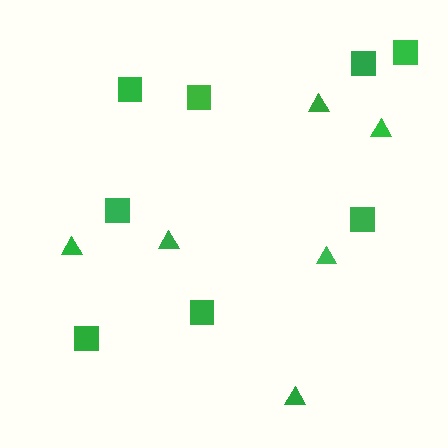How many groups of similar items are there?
There are 2 groups: one group of triangles (6) and one group of squares (8).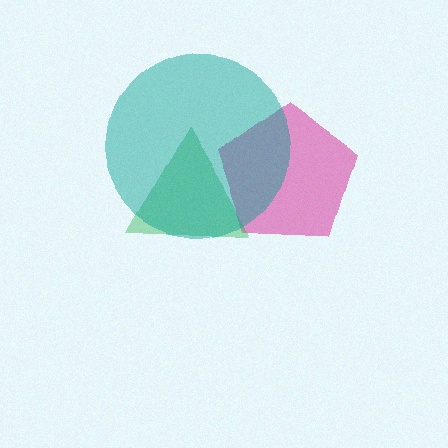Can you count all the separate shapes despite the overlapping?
Yes, there are 3 separate shapes.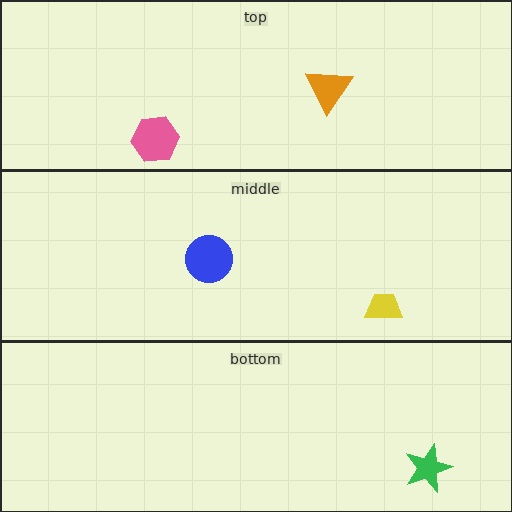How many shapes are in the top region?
2.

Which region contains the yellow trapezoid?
The middle region.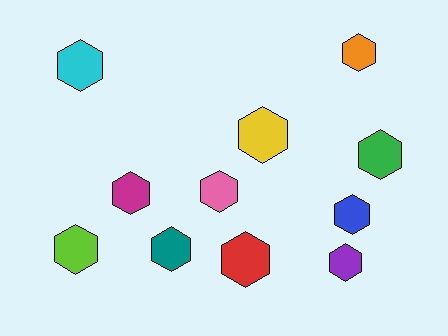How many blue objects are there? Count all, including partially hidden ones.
There is 1 blue object.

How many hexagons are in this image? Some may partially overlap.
There are 11 hexagons.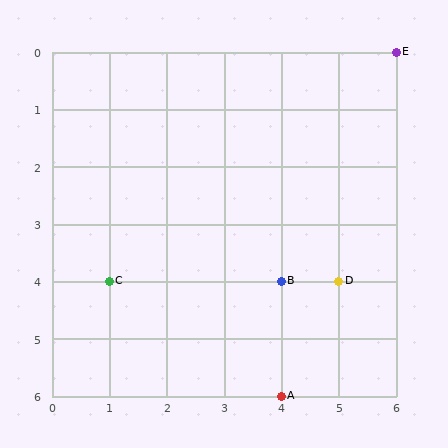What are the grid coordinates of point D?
Point D is at grid coordinates (5, 4).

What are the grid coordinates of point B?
Point B is at grid coordinates (4, 4).